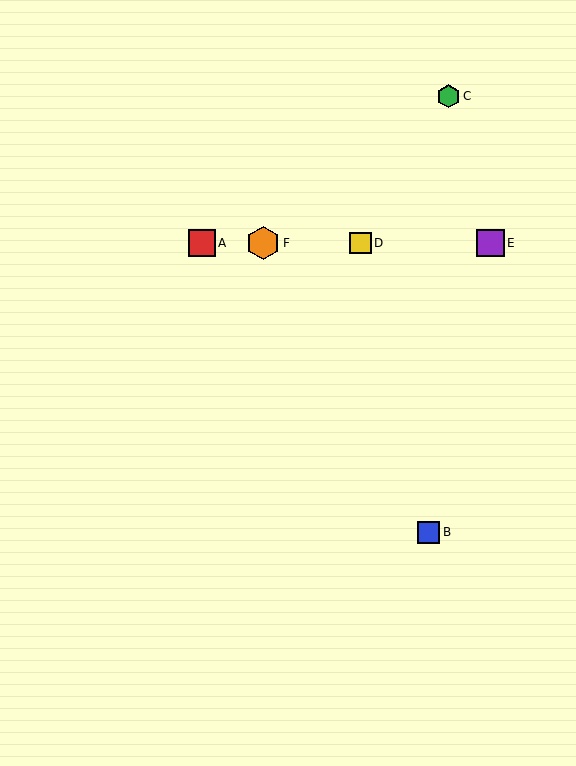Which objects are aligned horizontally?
Objects A, D, E, F are aligned horizontally.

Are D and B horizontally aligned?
No, D is at y≈243 and B is at y≈532.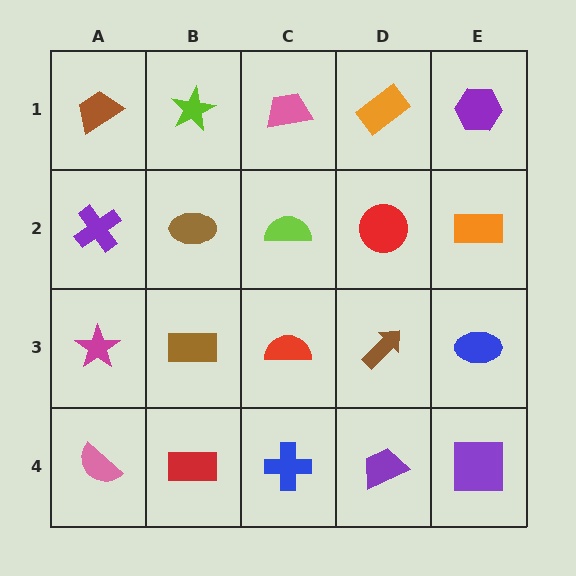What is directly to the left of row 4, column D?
A blue cross.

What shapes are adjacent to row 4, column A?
A magenta star (row 3, column A), a red rectangle (row 4, column B).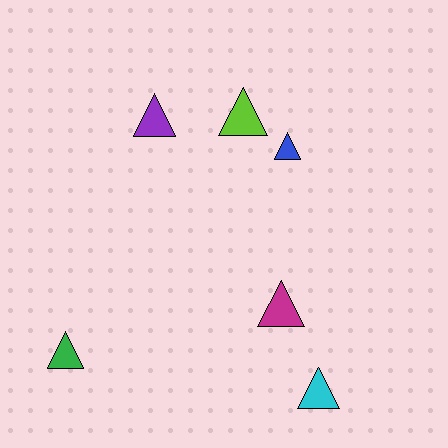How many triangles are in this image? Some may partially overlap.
There are 6 triangles.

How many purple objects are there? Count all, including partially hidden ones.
There is 1 purple object.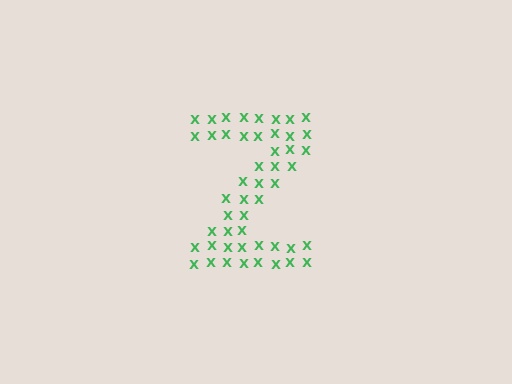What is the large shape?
The large shape is the letter Z.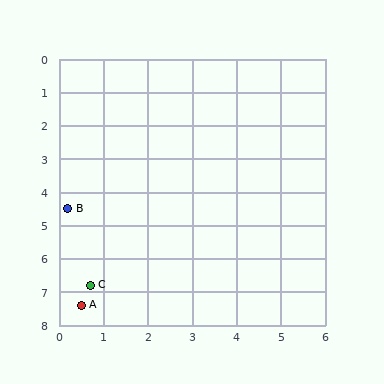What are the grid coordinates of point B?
Point B is at approximately (0.2, 4.5).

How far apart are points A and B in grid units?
Points A and B are about 2.9 grid units apart.